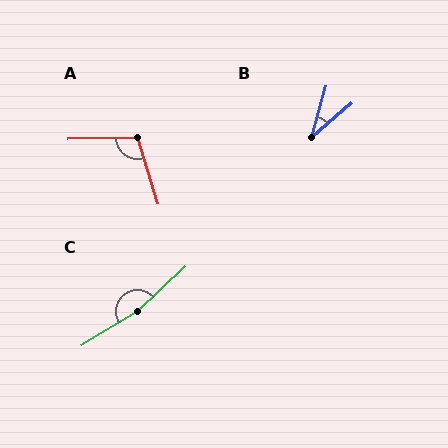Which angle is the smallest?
B, at approximately 34 degrees.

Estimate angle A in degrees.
Approximately 106 degrees.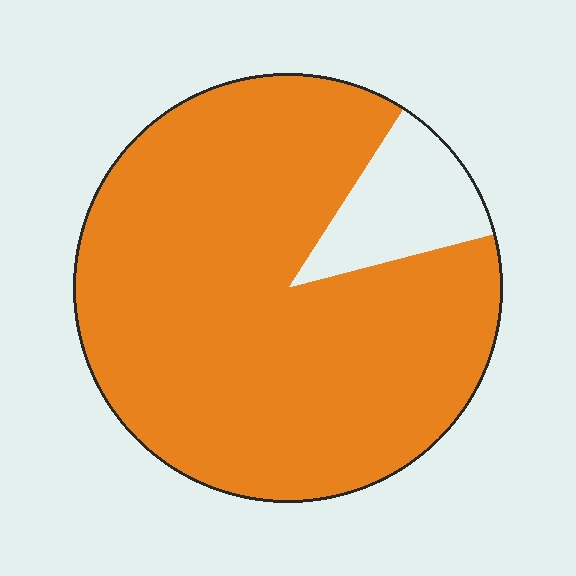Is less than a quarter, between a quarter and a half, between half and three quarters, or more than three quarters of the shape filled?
More than three quarters.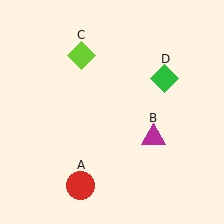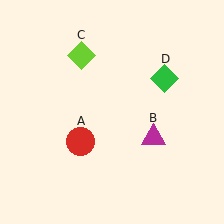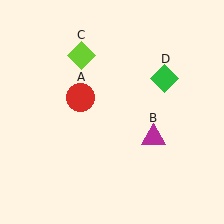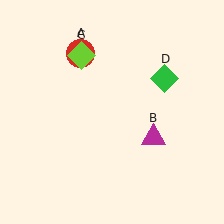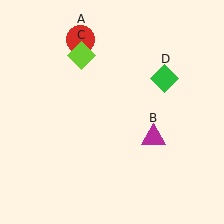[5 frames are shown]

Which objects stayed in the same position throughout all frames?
Magenta triangle (object B) and lime diamond (object C) and green diamond (object D) remained stationary.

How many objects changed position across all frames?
1 object changed position: red circle (object A).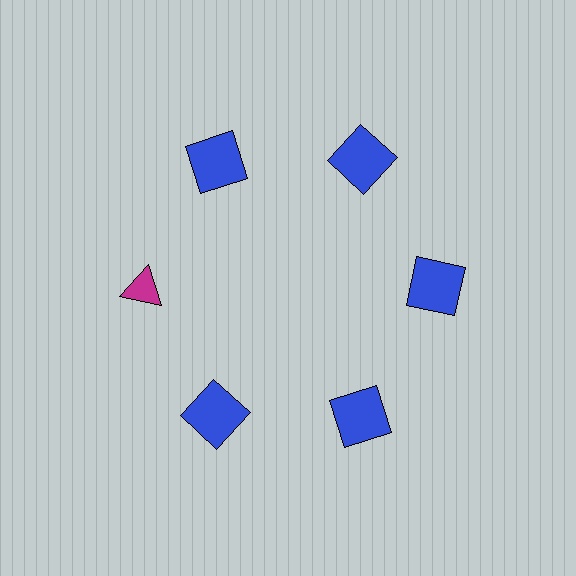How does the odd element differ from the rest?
It differs in both color (magenta instead of blue) and shape (triangle instead of square).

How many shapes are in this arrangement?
There are 6 shapes arranged in a ring pattern.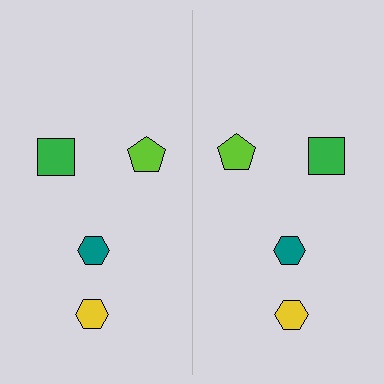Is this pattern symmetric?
Yes, this pattern has bilateral (reflection) symmetry.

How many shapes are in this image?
There are 8 shapes in this image.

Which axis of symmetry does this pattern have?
The pattern has a vertical axis of symmetry running through the center of the image.